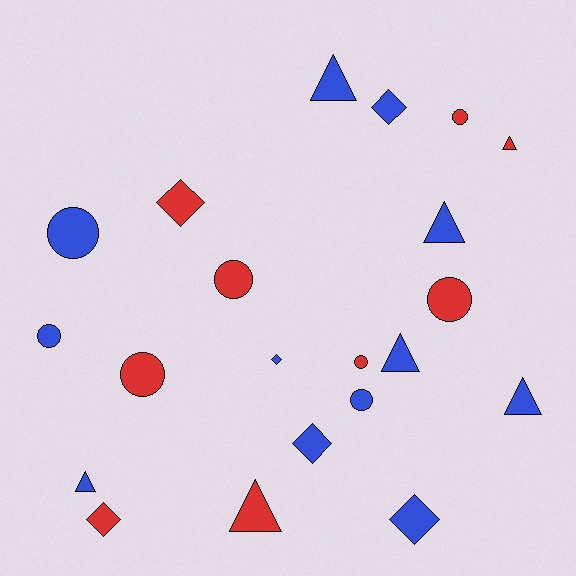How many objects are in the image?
There are 21 objects.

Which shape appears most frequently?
Circle, with 8 objects.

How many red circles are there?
There are 5 red circles.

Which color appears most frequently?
Blue, with 12 objects.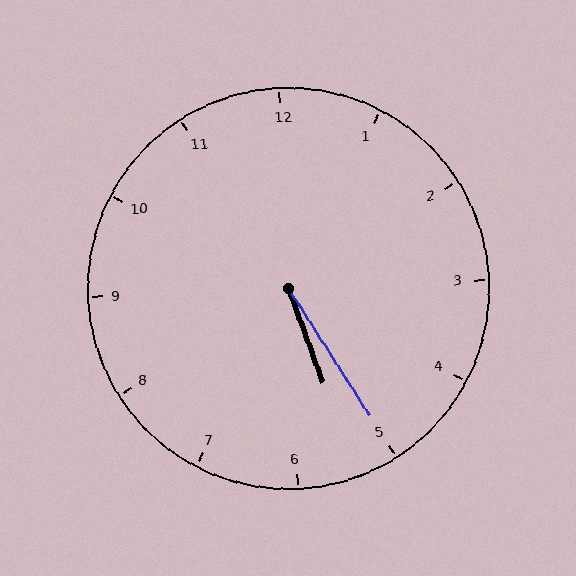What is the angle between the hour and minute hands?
Approximately 12 degrees.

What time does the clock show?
5:25.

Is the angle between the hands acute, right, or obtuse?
It is acute.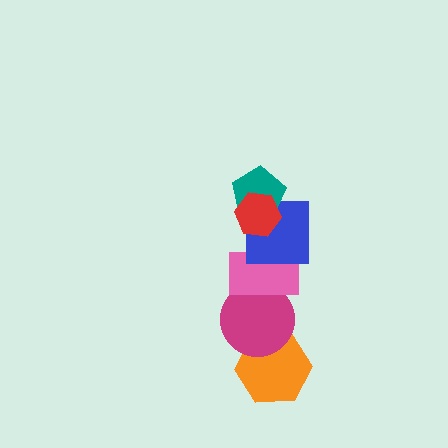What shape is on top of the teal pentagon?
The red hexagon is on top of the teal pentagon.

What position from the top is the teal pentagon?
The teal pentagon is 2nd from the top.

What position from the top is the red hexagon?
The red hexagon is 1st from the top.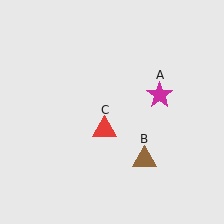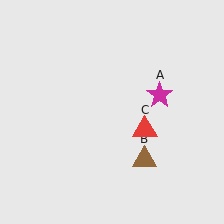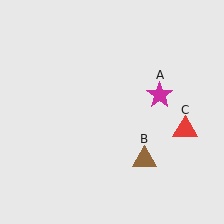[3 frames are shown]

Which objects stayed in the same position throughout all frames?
Magenta star (object A) and brown triangle (object B) remained stationary.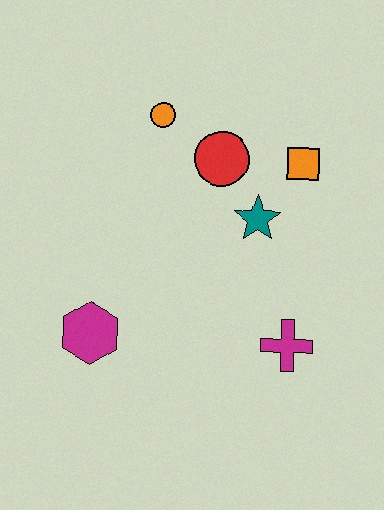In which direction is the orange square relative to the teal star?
The orange square is above the teal star.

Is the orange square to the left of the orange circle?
No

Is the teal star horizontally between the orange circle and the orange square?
Yes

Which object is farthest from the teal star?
The magenta hexagon is farthest from the teal star.